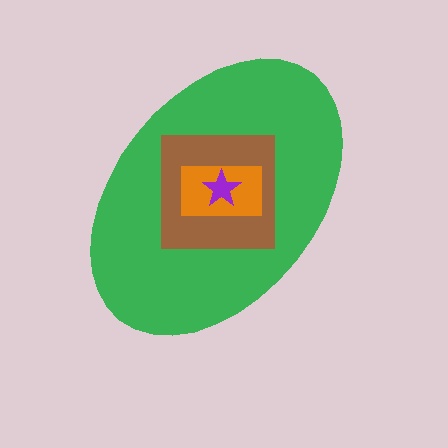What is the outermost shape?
The green ellipse.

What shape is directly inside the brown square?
The orange rectangle.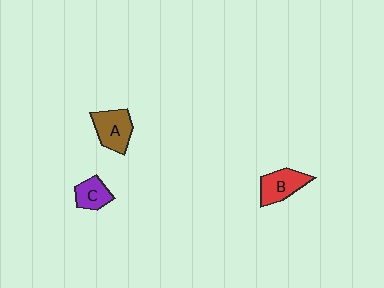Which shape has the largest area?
Shape A (brown).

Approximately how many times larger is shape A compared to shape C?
Approximately 1.4 times.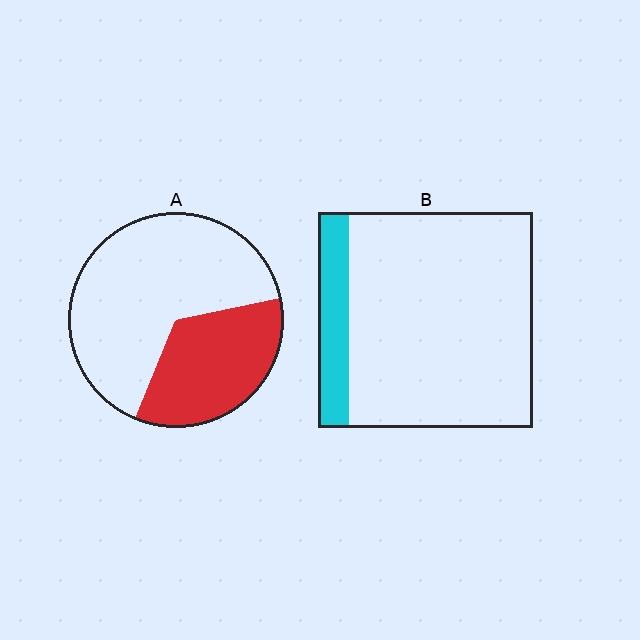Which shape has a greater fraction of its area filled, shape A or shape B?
Shape A.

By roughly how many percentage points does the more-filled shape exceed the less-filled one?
By roughly 20 percentage points (A over B).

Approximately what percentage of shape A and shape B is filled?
A is approximately 35% and B is approximately 15%.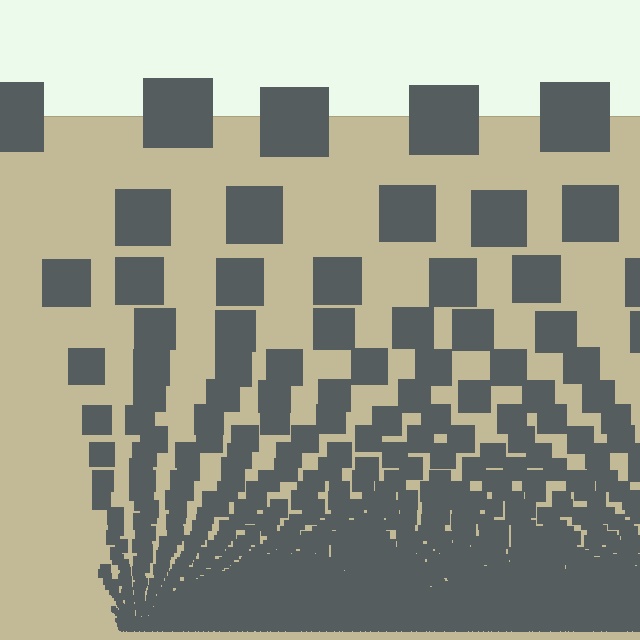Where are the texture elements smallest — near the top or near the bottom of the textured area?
Near the bottom.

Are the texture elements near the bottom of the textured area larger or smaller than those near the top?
Smaller. The gradient is inverted — elements near the bottom are smaller and denser.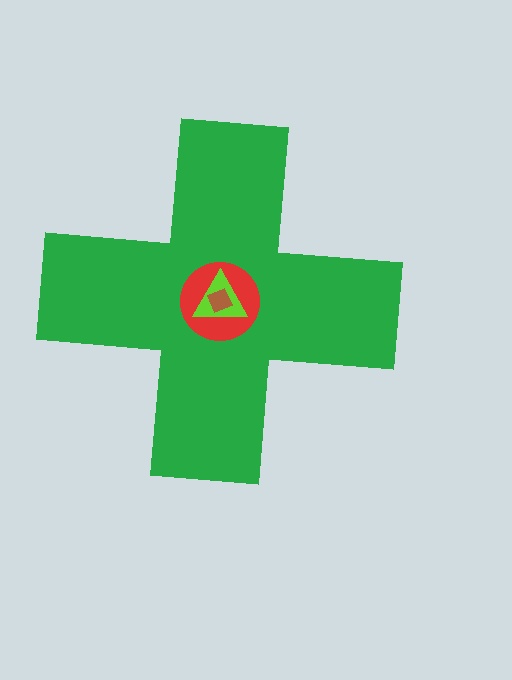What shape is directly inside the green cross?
The red circle.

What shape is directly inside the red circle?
The lime triangle.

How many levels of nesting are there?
4.